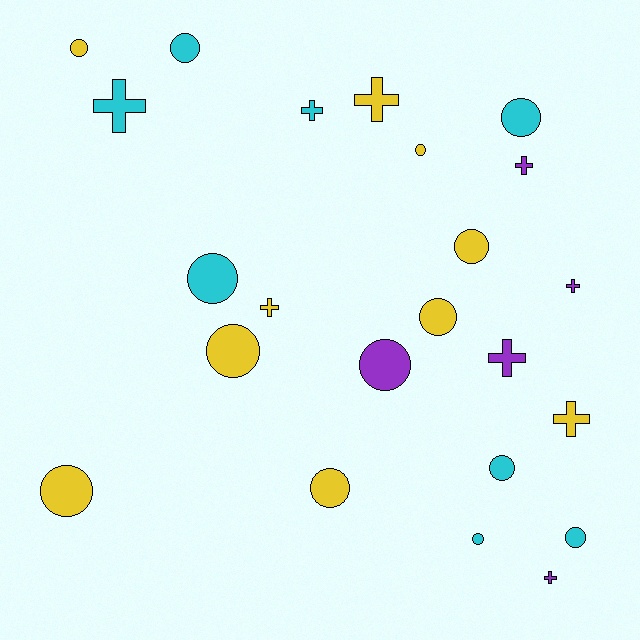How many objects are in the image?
There are 23 objects.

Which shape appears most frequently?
Circle, with 14 objects.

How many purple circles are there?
There is 1 purple circle.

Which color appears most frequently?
Yellow, with 10 objects.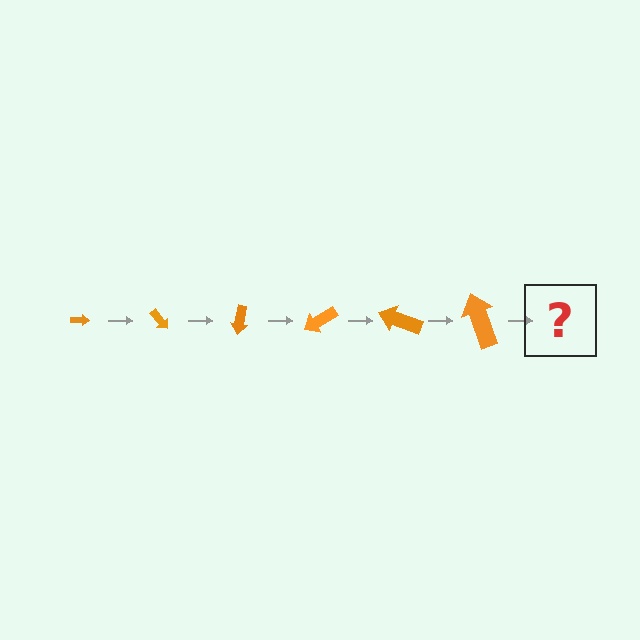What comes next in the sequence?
The next element should be an arrow, larger than the previous one and rotated 300 degrees from the start.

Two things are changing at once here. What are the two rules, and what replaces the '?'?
The two rules are that the arrow grows larger each step and it rotates 50 degrees each step. The '?' should be an arrow, larger than the previous one and rotated 300 degrees from the start.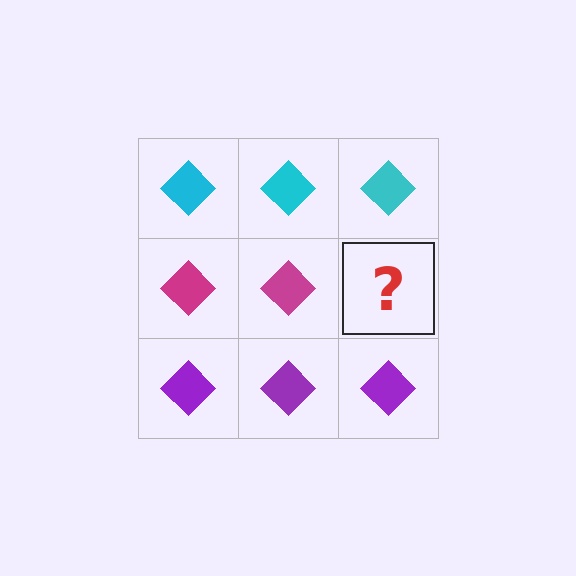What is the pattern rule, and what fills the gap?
The rule is that each row has a consistent color. The gap should be filled with a magenta diamond.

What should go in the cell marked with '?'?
The missing cell should contain a magenta diamond.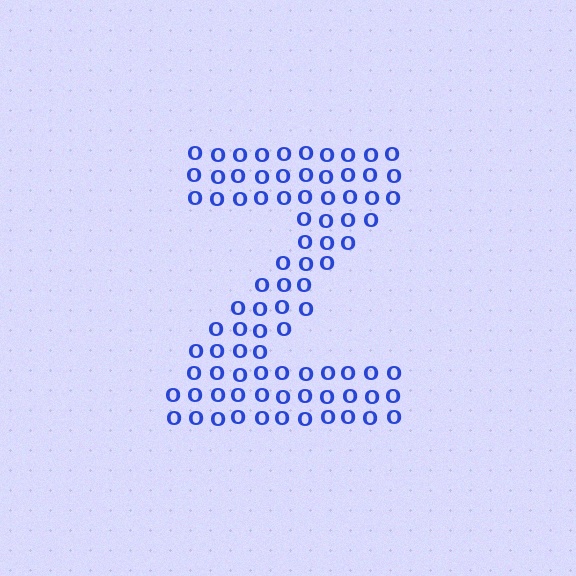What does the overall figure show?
The overall figure shows the letter Z.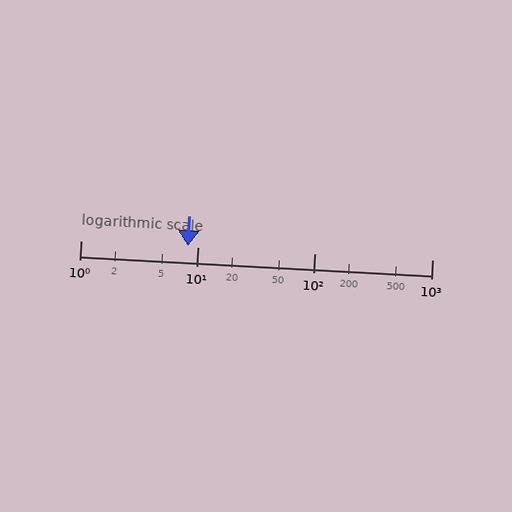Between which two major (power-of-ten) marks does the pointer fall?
The pointer is between 1 and 10.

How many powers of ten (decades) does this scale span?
The scale spans 3 decades, from 1 to 1000.